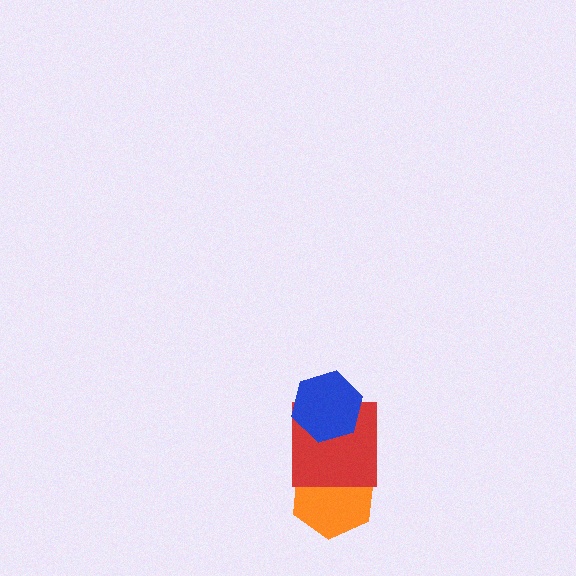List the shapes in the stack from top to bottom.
From top to bottom: the blue hexagon, the red square, the orange hexagon.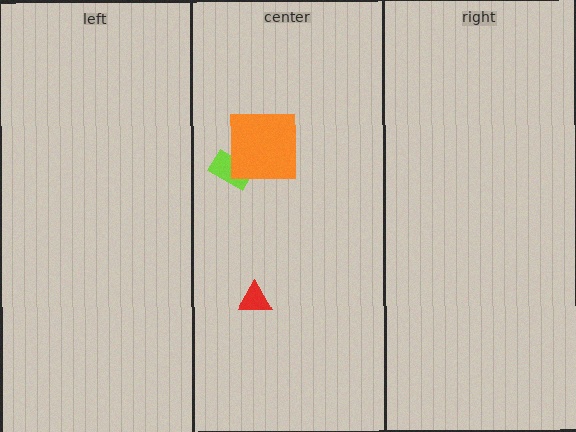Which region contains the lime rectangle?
The center region.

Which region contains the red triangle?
The center region.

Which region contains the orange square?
The center region.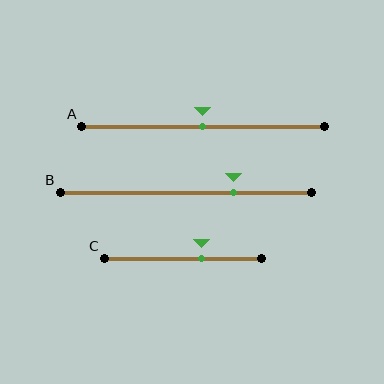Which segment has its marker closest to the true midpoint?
Segment A has its marker closest to the true midpoint.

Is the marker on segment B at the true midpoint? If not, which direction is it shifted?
No, the marker on segment B is shifted to the right by about 19% of the segment length.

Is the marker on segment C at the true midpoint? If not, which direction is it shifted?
No, the marker on segment C is shifted to the right by about 12% of the segment length.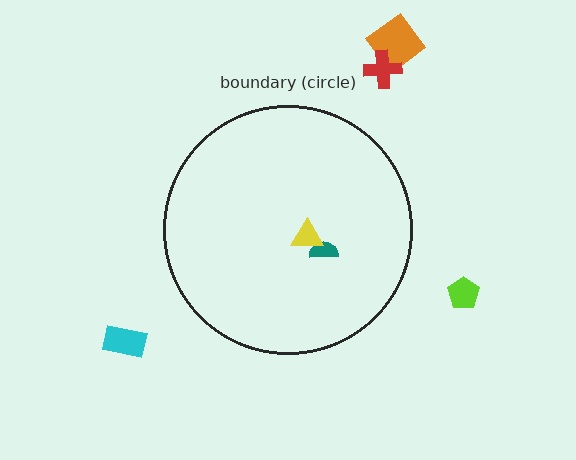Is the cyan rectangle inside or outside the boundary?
Outside.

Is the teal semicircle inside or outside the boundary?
Inside.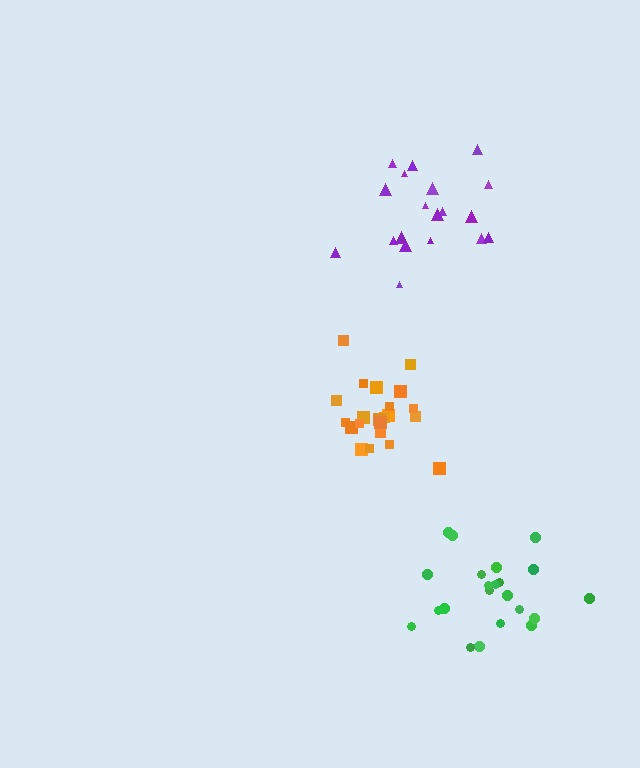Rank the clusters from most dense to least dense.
purple, orange, green.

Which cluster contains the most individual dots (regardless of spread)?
Orange (22).